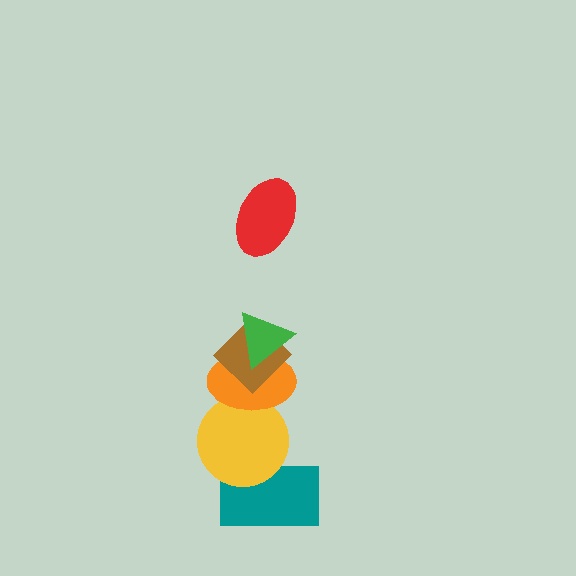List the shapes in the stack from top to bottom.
From top to bottom: the red ellipse, the green triangle, the brown diamond, the orange ellipse, the yellow circle, the teal rectangle.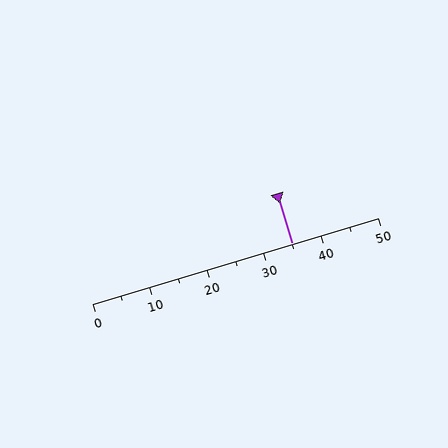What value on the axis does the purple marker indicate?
The marker indicates approximately 35.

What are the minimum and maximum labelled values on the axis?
The axis runs from 0 to 50.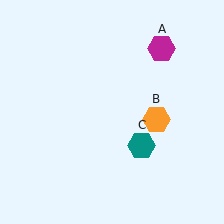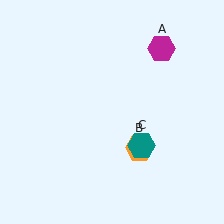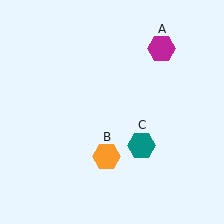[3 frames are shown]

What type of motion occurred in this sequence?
The orange hexagon (object B) rotated clockwise around the center of the scene.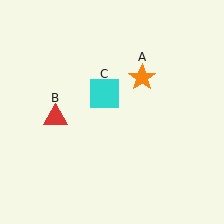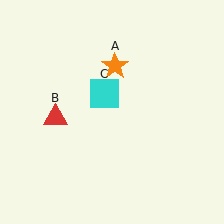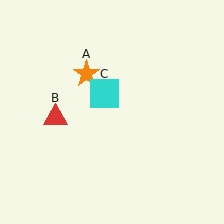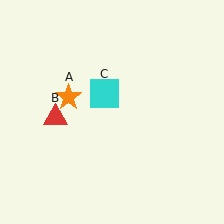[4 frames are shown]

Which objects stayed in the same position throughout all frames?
Red triangle (object B) and cyan square (object C) remained stationary.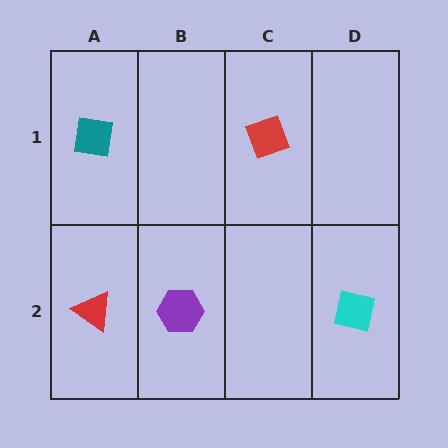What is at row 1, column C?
A red diamond.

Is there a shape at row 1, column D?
No, that cell is empty.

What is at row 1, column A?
A teal square.